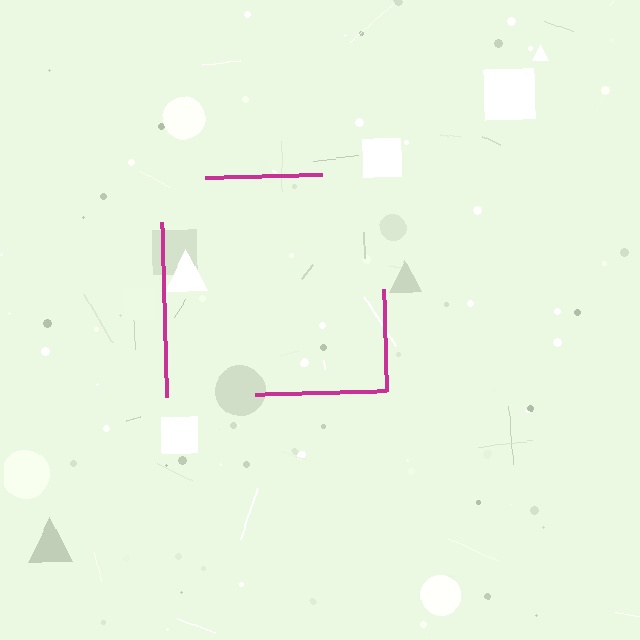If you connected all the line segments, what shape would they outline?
They would outline a square.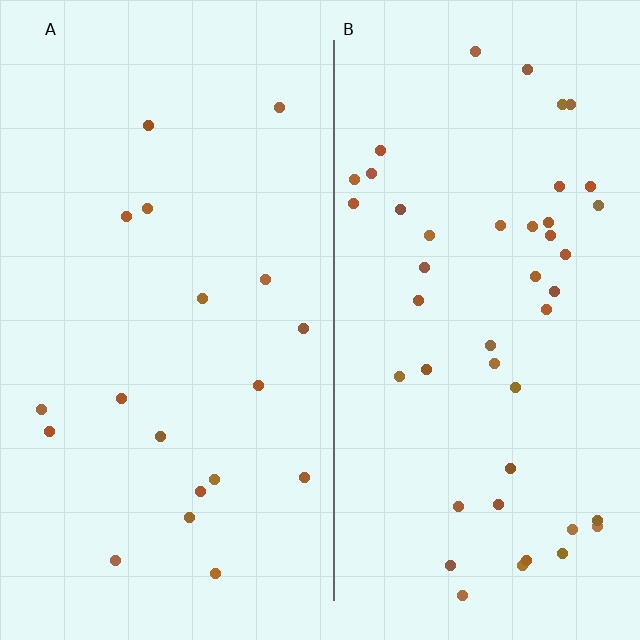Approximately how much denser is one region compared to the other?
Approximately 2.4× — region B over region A.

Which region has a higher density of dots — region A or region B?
B (the right).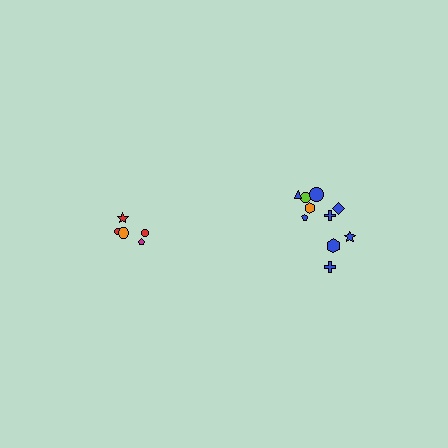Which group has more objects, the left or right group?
The right group.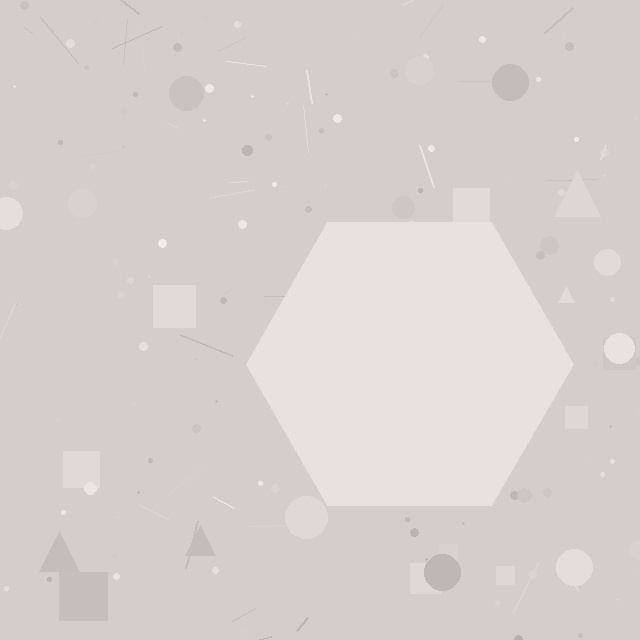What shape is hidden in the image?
A hexagon is hidden in the image.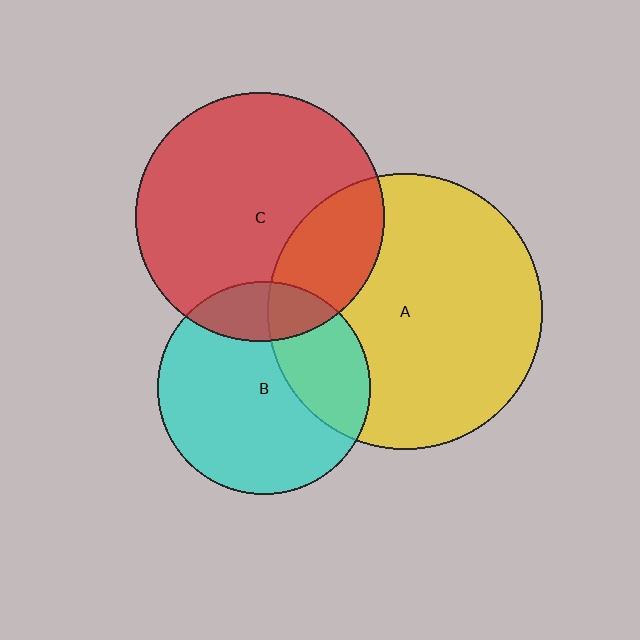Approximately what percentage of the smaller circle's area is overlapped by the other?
Approximately 25%.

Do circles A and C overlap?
Yes.